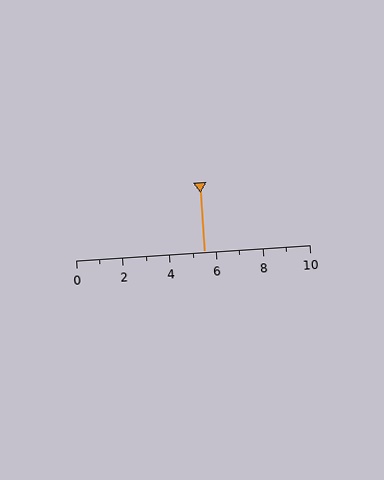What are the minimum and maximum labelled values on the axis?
The axis runs from 0 to 10.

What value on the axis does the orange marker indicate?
The marker indicates approximately 5.5.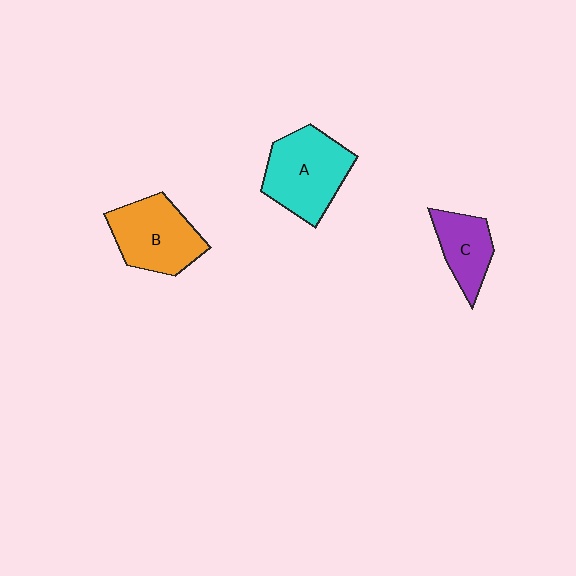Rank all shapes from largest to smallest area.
From largest to smallest: A (cyan), B (orange), C (purple).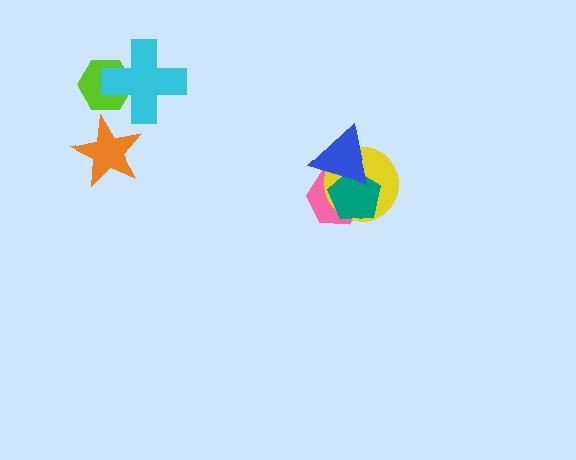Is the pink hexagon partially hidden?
Yes, it is partially covered by another shape.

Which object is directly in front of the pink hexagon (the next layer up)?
The yellow circle is directly in front of the pink hexagon.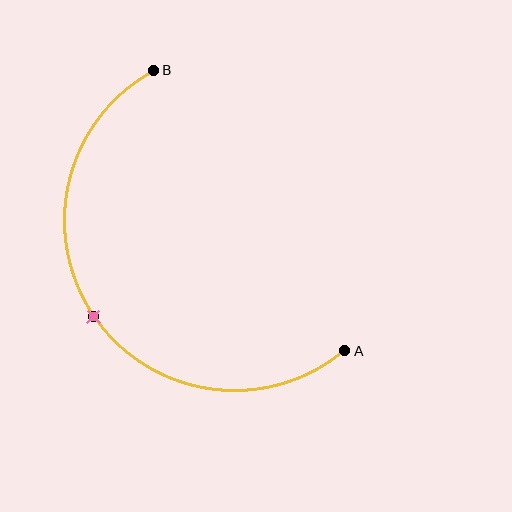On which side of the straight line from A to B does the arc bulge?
The arc bulges below and to the left of the straight line connecting A and B.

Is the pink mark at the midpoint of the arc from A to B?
Yes. The pink mark lies on the arc at equal arc-length from both A and B — it is the arc midpoint.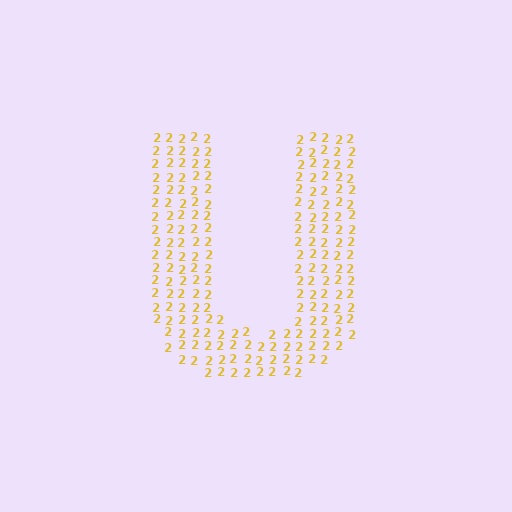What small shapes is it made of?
It is made of small digit 2's.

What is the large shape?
The large shape is the letter U.